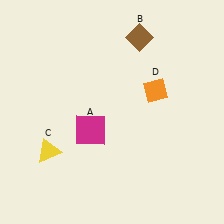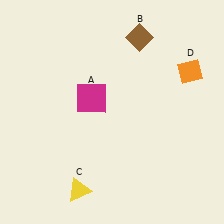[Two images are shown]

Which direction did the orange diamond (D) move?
The orange diamond (D) moved right.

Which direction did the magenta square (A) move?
The magenta square (A) moved up.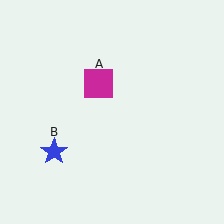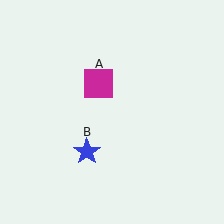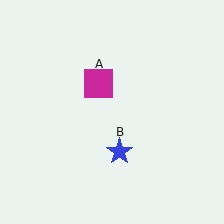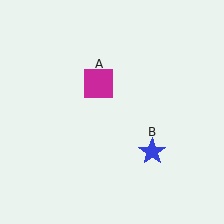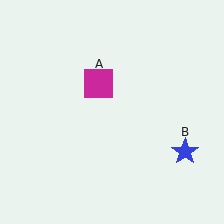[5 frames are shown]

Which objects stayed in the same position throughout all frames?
Magenta square (object A) remained stationary.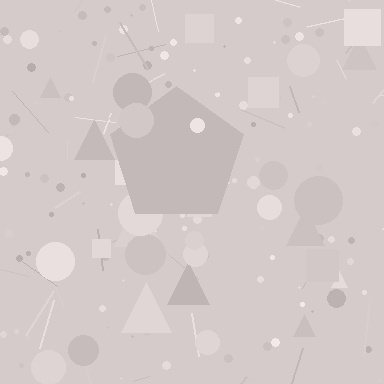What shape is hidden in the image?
A pentagon is hidden in the image.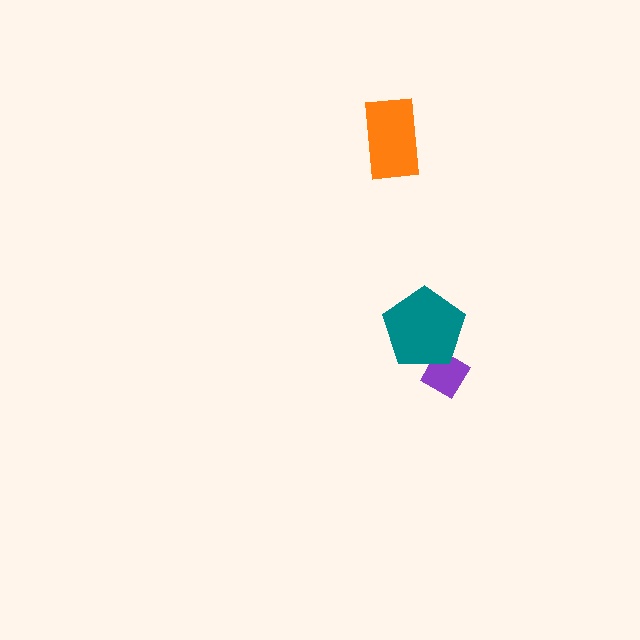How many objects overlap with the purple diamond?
1 object overlaps with the purple diamond.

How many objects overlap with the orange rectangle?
0 objects overlap with the orange rectangle.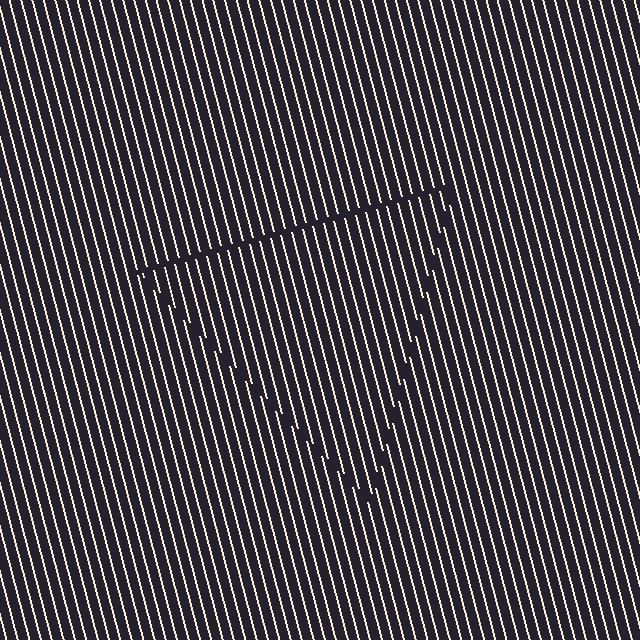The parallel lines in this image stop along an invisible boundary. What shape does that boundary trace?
An illusory triangle. The interior of the shape contains the same grating, shifted by half a period — the contour is defined by the phase discontinuity where line-ends from the inner and outer gratings abut.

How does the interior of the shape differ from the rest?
The interior of the shape contains the same grating, shifted by half a period — the contour is defined by the phase discontinuity where line-ends from the inner and outer gratings abut.